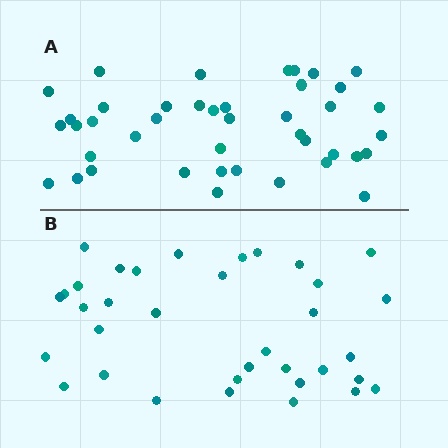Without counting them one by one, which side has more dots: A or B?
Region A (the top region) has more dots.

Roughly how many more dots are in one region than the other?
Region A has roughly 8 or so more dots than region B.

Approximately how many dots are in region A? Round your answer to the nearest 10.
About 40 dots. (The exact count is 42, which rounds to 40.)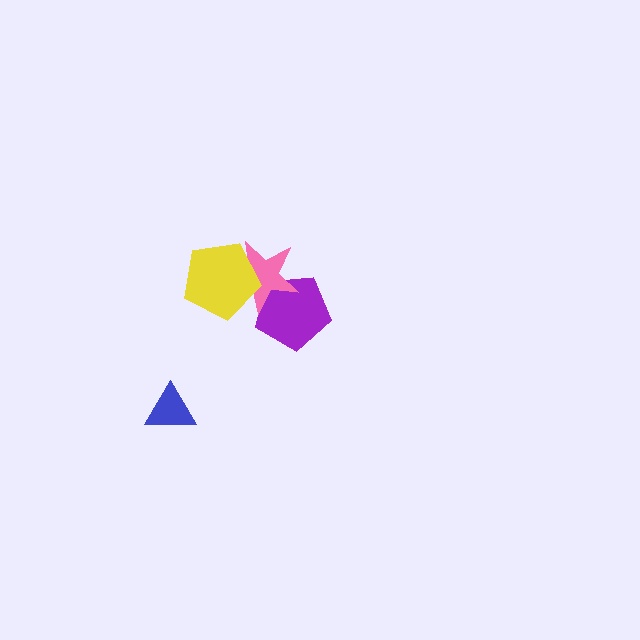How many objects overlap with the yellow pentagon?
1 object overlaps with the yellow pentagon.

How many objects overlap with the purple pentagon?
1 object overlaps with the purple pentagon.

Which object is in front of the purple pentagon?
The pink star is in front of the purple pentagon.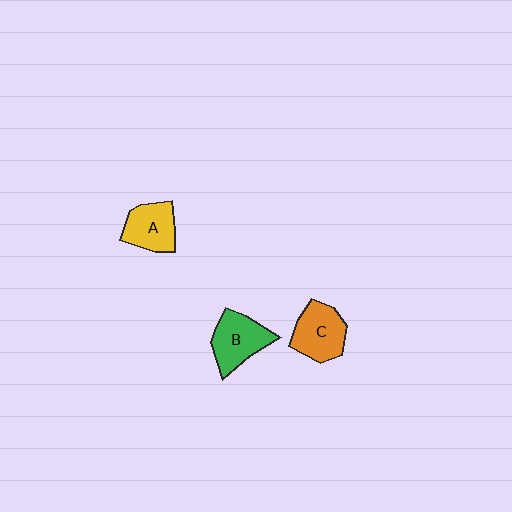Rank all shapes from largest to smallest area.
From largest to smallest: B (green), C (orange), A (yellow).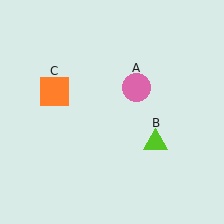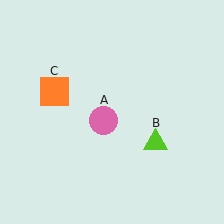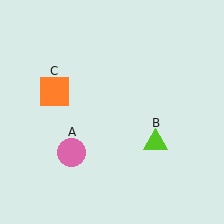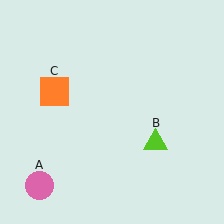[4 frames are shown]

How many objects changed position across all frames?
1 object changed position: pink circle (object A).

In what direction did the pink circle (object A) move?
The pink circle (object A) moved down and to the left.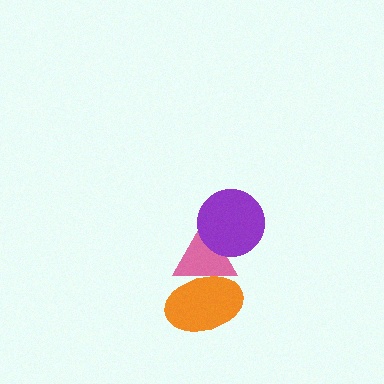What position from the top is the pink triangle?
The pink triangle is 2nd from the top.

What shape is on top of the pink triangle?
The purple circle is on top of the pink triangle.